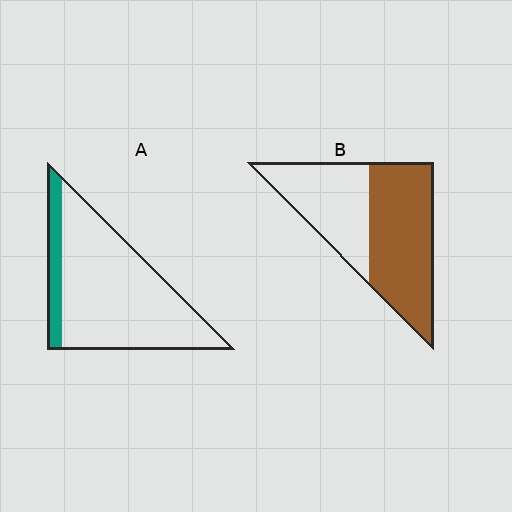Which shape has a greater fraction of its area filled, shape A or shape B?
Shape B.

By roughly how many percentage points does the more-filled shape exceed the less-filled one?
By roughly 40 percentage points (B over A).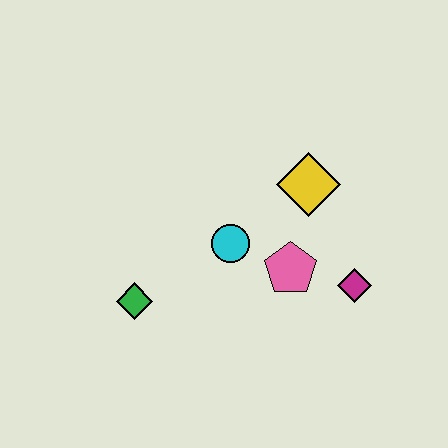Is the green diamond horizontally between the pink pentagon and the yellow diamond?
No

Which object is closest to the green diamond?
The cyan circle is closest to the green diamond.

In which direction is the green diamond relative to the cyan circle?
The green diamond is to the left of the cyan circle.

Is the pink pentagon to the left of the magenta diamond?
Yes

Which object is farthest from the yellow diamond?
The green diamond is farthest from the yellow diamond.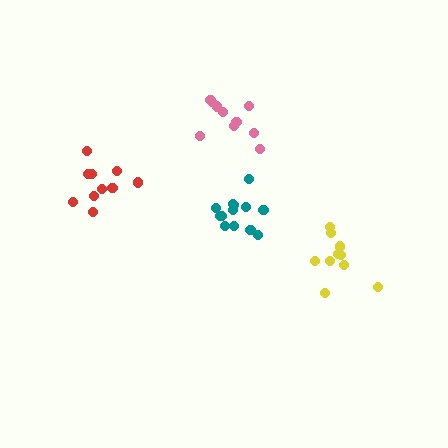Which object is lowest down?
The yellow cluster is bottommost.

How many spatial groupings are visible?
There are 4 spatial groupings.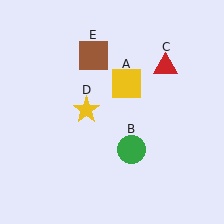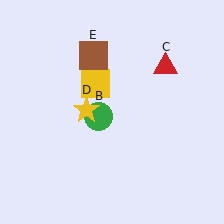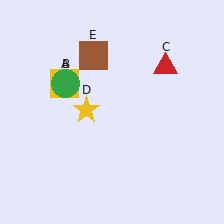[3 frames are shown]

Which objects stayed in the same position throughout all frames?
Red triangle (object C) and yellow star (object D) and brown square (object E) remained stationary.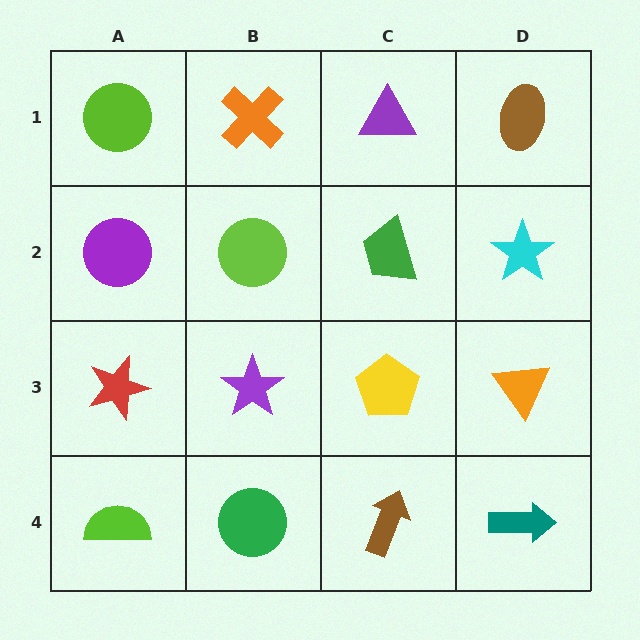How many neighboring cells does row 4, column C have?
3.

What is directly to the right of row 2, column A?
A lime circle.